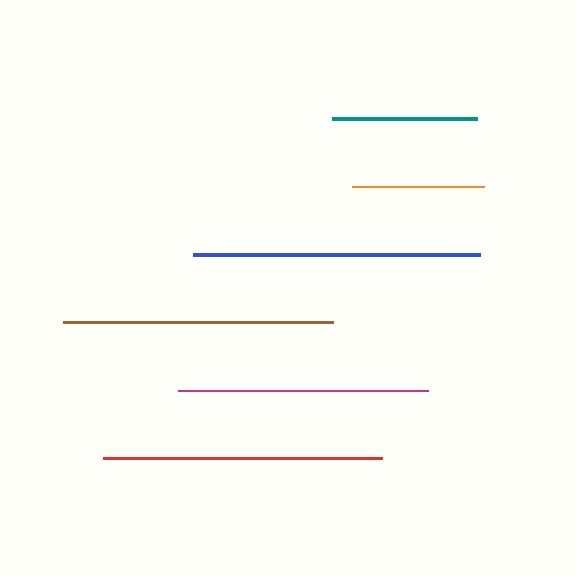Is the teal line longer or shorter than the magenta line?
The magenta line is longer than the teal line.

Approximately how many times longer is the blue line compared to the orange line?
The blue line is approximately 2.2 times the length of the orange line.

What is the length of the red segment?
The red segment is approximately 279 pixels long.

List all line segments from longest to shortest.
From longest to shortest: blue, red, brown, magenta, teal, orange.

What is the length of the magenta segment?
The magenta segment is approximately 250 pixels long.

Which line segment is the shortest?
The orange line is the shortest at approximately 132 pixels.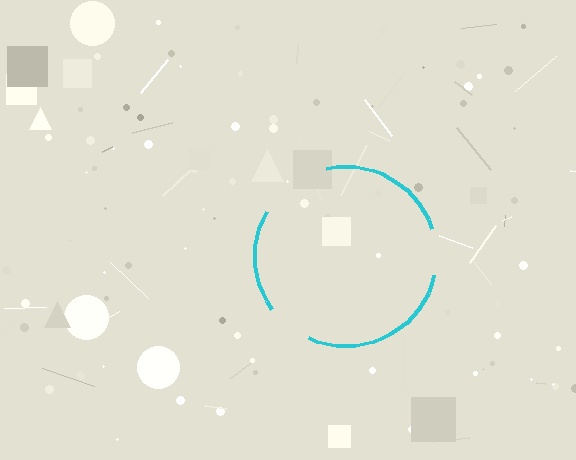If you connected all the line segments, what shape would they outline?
They would outline a circle.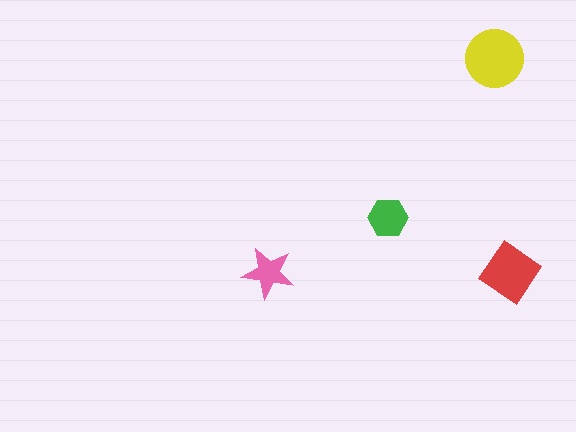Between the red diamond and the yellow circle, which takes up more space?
The yellow circle.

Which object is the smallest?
The pink star.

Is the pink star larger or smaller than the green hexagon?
Smaller.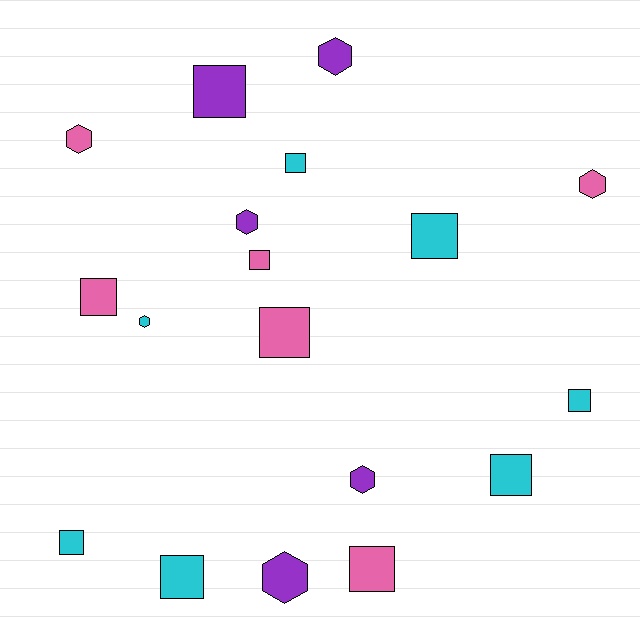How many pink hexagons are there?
There are 2 pink hexagons.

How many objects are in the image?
There are 18 objects.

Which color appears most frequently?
Cyan, with 7 objects.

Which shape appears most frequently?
Square, with 11 objects.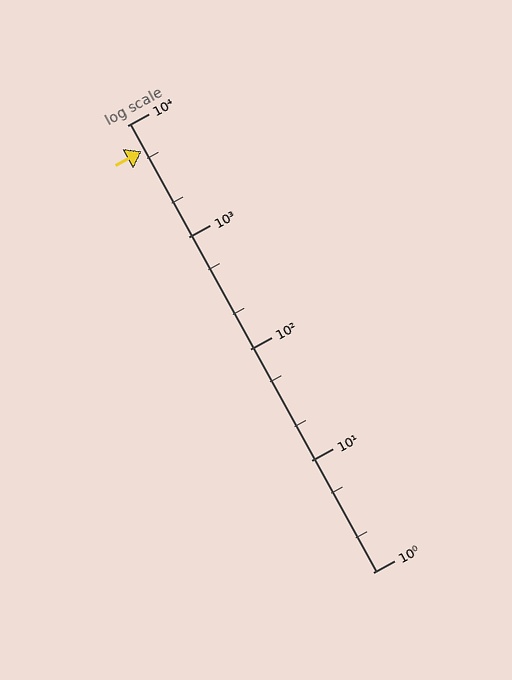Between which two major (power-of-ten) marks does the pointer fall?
The pointer is between 1000 and 10000.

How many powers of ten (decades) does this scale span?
The scale spans 4 decades, from 1 to 10000.